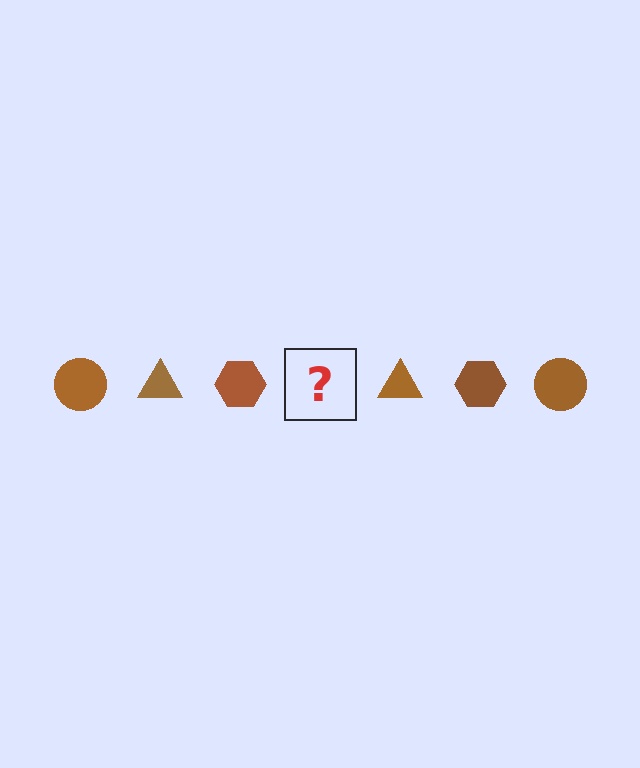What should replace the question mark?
The question mark should be replaced with a brown circle.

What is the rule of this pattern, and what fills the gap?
The rule is that the pattern cycles through circle, triangle, hexagon shapes in brown. The gap should be filled with a brown circle.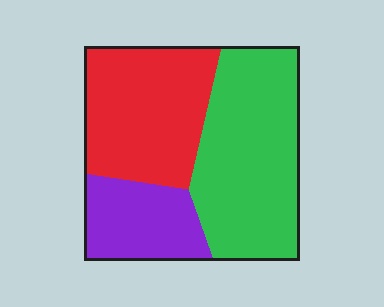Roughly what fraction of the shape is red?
Red covers 36% of the shape.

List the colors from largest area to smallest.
From largest to smallest: green, red, purple.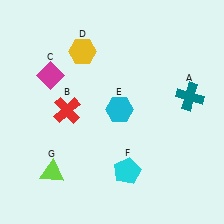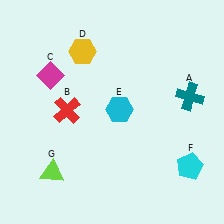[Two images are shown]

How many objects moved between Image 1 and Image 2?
1 object moved between the two images.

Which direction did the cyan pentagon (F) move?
The cyan pentagon (F) moved right.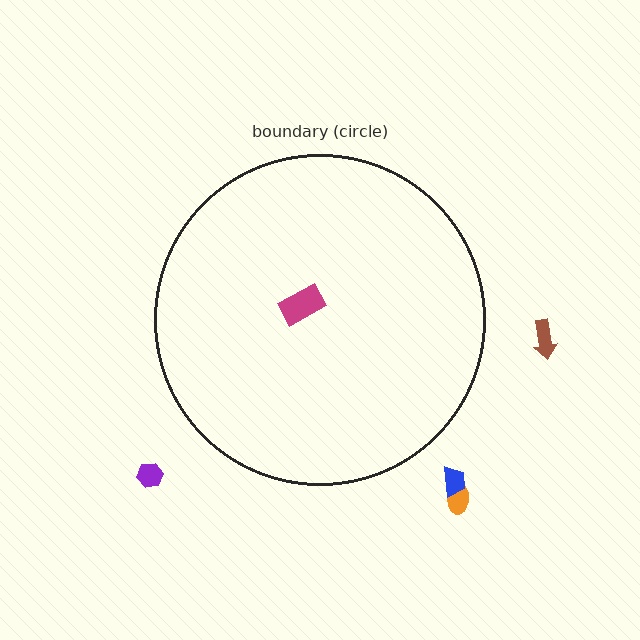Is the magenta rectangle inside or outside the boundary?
Inside.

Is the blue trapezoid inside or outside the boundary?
Outside.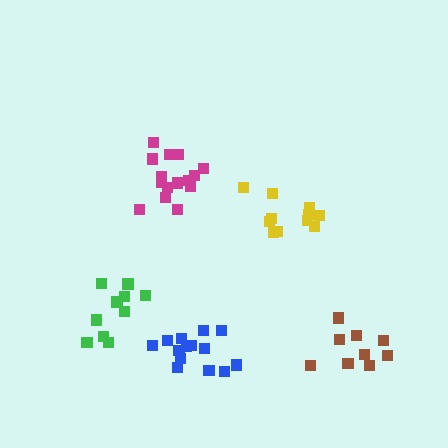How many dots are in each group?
Group 1: 9 dots, Group 2: 11 dots, Group 3: 15 dots, Group 4: 14 dots, Group 5: 10 dots (59 total).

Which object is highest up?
The magenta cluster is topmost.